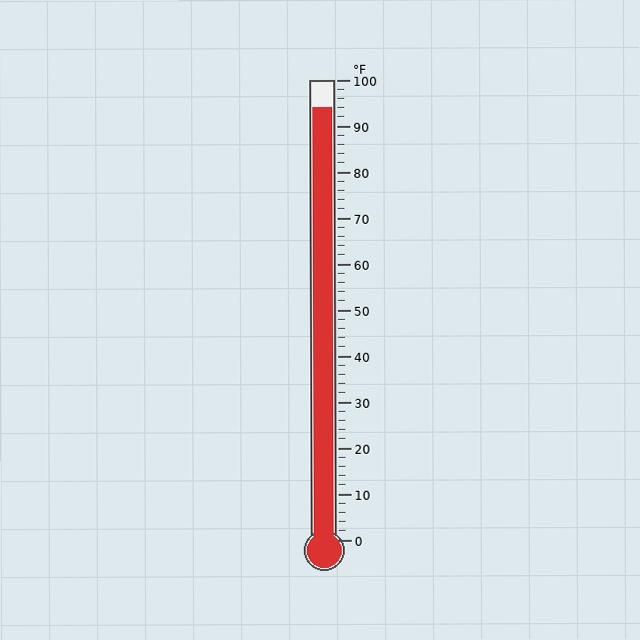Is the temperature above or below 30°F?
The temperature is above 30°F.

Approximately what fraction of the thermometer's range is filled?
The thermometer is filled to approximately 95% of its range.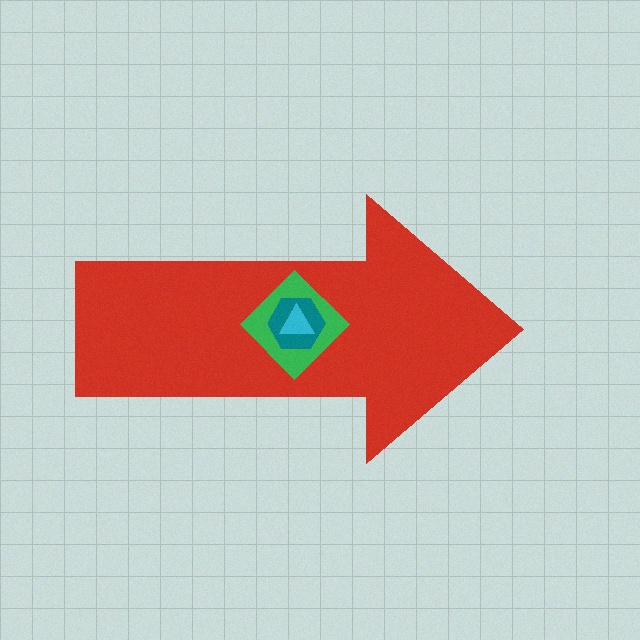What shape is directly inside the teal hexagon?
The cyan triangle.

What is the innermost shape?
The cyan triangle.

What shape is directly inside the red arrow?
The green diamond.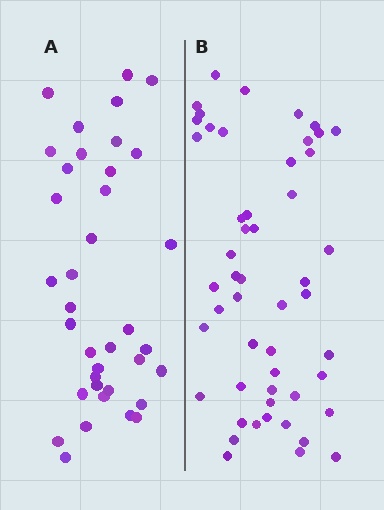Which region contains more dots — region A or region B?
Region B (the right region) has more dots.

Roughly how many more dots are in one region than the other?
Region B has approximately 15 more dots than region A.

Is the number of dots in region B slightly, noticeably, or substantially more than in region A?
Region B has noticeably more, but not dramatically so. The ratio is roughly 1.4 to 1.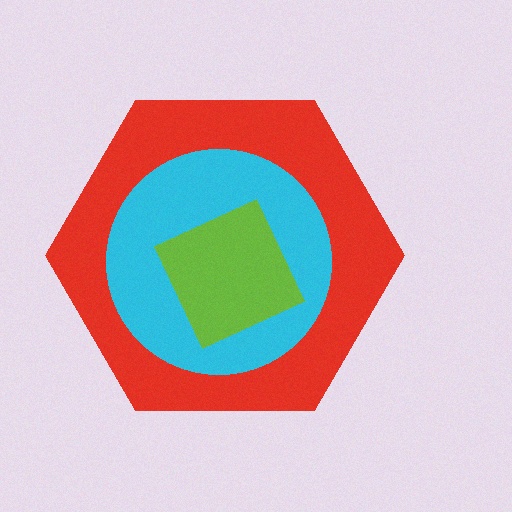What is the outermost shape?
The red hexagon.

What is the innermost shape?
The lime square.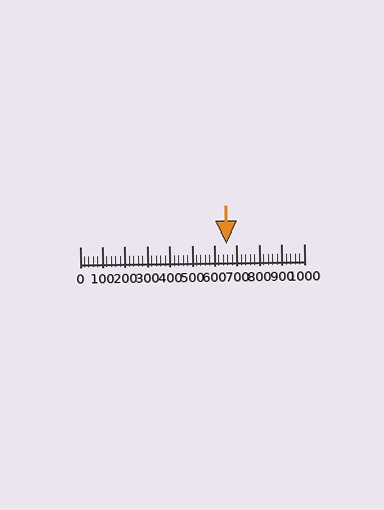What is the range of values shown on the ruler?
The ruler shows values from 0 to 1000.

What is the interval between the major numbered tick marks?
The major tick marks are spaced 100 units apart.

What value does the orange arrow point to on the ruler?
The orange arrow points to approximately 655.